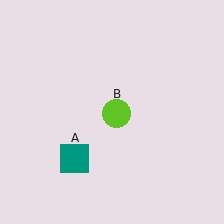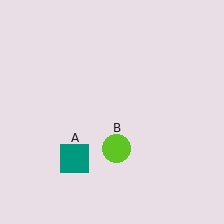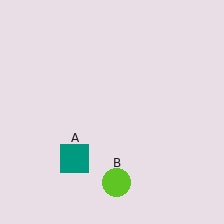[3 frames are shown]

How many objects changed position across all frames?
1 object changed position: lime circle (object B).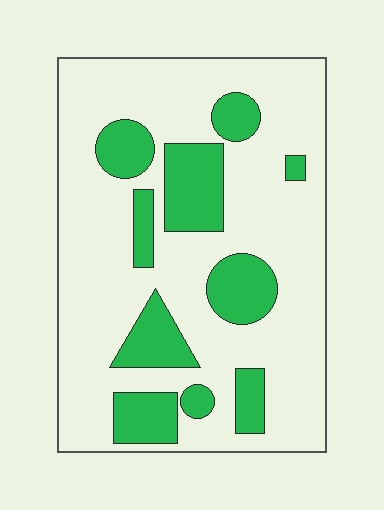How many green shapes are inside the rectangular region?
10.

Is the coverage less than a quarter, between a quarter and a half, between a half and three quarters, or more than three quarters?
Less than a quarter.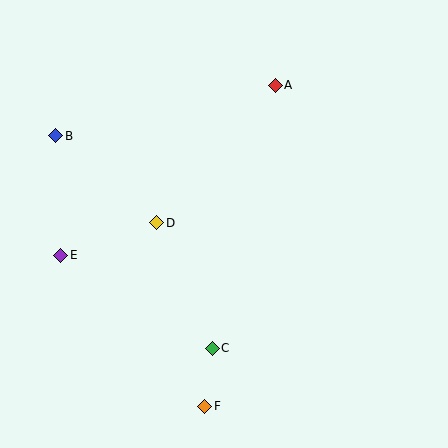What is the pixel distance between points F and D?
The distance between F and D is 190 pixels.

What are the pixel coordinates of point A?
Point A is at (275, 85).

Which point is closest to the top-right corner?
Point A is closest to the top-right corner.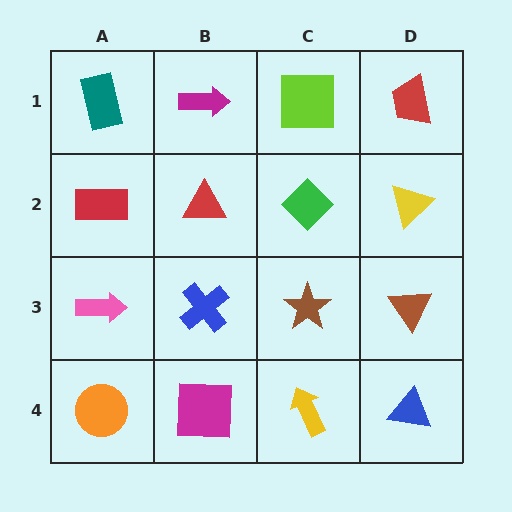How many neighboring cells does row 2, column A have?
3.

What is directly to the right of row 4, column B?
A yellow arrow.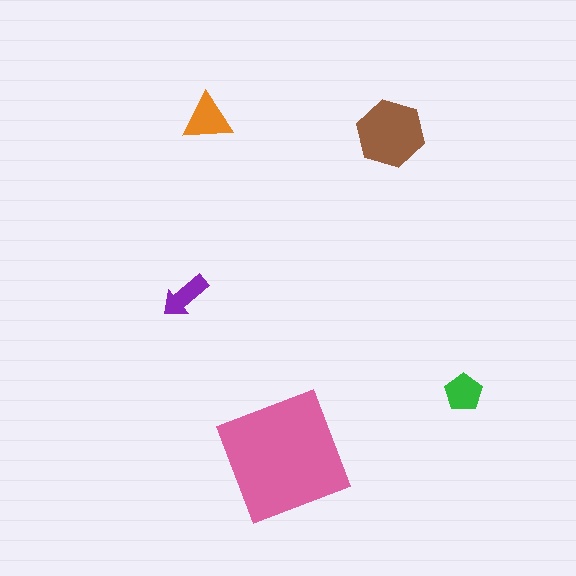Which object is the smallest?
The purple arrow.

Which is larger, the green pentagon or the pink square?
The pink square.